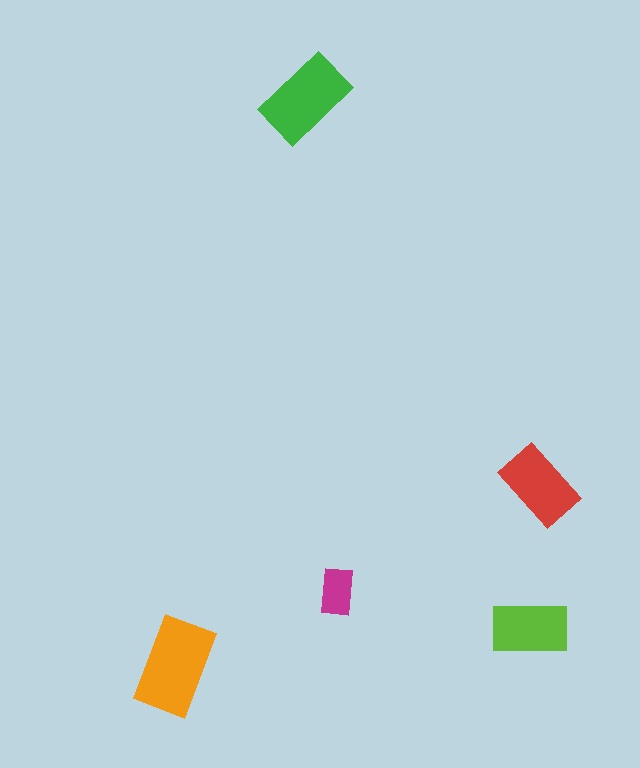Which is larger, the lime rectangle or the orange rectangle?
The orange one.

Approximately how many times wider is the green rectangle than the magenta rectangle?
About 2 times wider.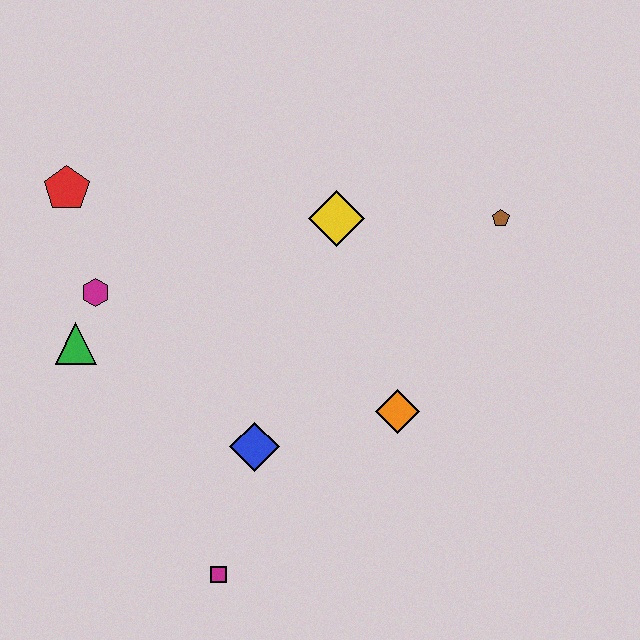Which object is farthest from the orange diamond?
The red pentagon is farthest from the orange diamond.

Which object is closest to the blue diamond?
The magenta square is closest to the blue diamond.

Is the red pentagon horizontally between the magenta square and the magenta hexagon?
No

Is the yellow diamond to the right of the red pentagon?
Yes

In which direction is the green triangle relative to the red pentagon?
The green triangle is below the red pentagon.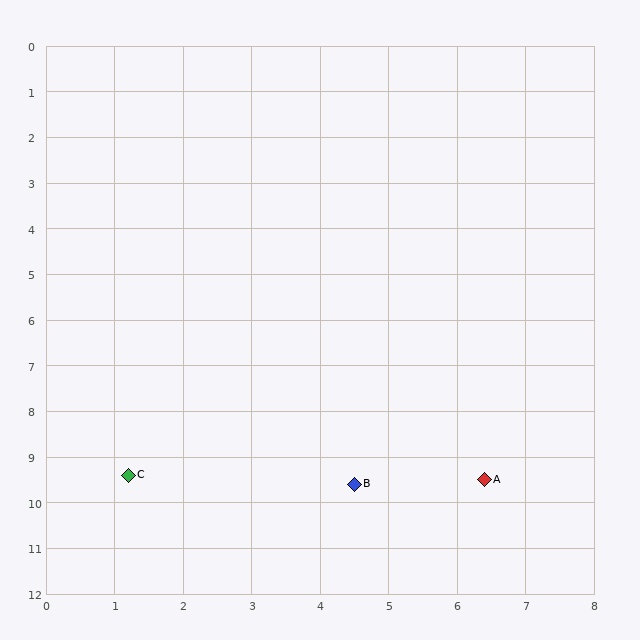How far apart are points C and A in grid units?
Points C and A are about 5.2 grid units apart.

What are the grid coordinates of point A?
Point A is at approximately (6.4, 9.5).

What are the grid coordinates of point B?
Point B is at approximately (4.5, 9.6).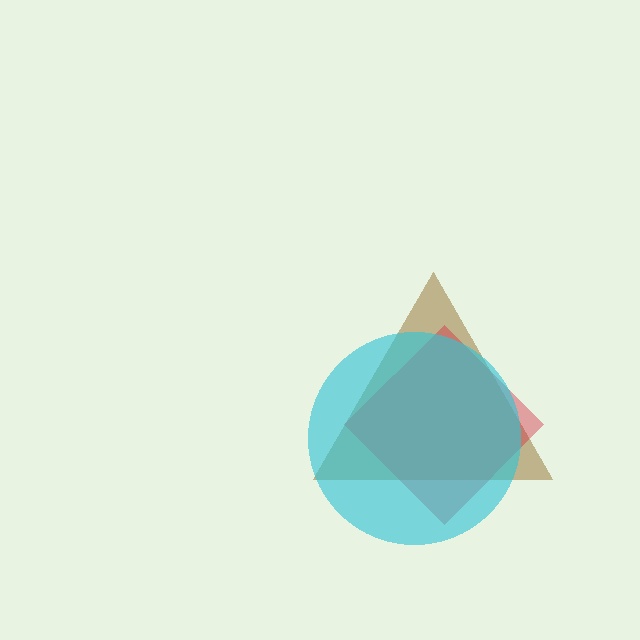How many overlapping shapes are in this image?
There are 3 overlapping shapes in the image.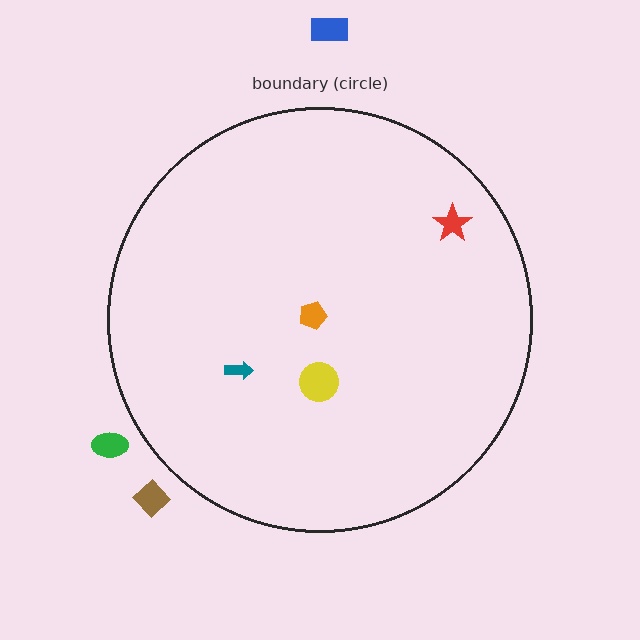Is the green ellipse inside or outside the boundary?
Outside.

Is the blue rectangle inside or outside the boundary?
Outside.